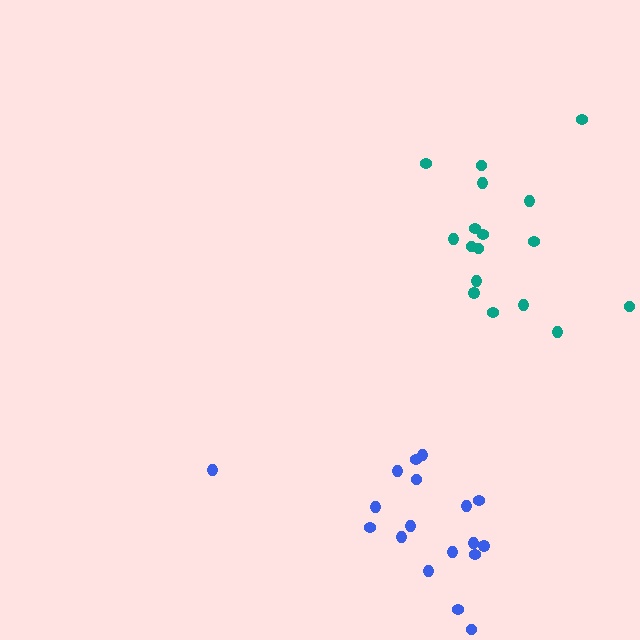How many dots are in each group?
Group 1: 17 dots, Group 2: 18 dots (35 total).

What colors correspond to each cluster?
The clusters are colored: teal, blue.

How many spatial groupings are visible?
There are 2 spatial groupings.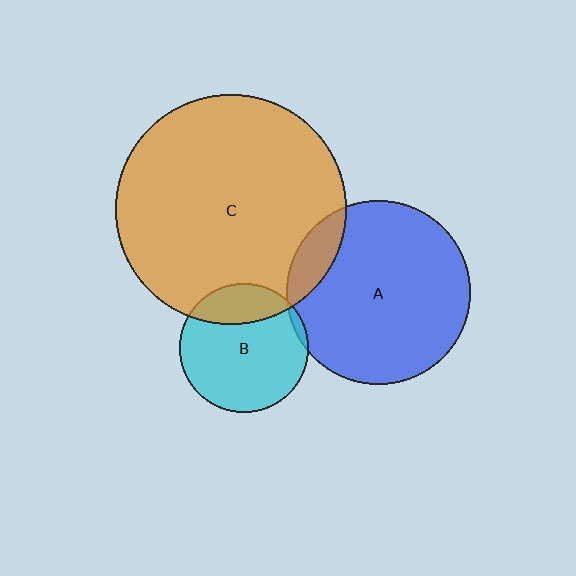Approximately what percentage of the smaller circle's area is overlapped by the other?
Approximately 5%.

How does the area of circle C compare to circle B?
Approximately 3.2 times.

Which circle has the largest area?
Circle C (orange).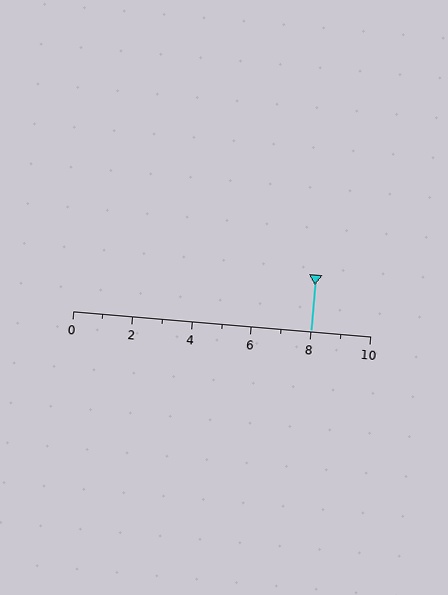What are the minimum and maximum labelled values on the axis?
The axis runs from 0 to 10.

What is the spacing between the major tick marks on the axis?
The major ticks are spaced 2 apart.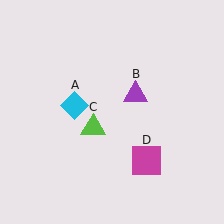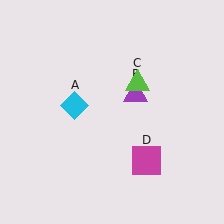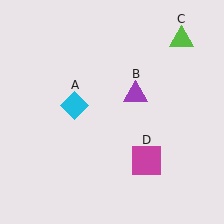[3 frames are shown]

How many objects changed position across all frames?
1 object changed position: lime triangle (object C).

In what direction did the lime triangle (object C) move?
The lime triangle (object C) moved up and to the right.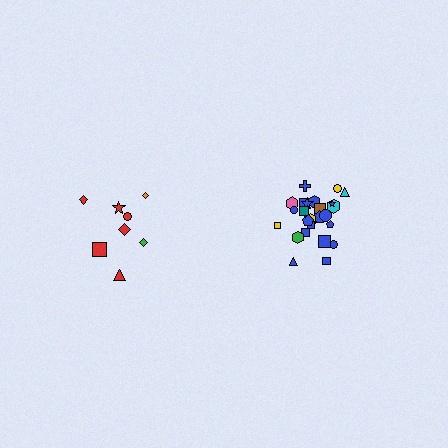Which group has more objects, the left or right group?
The right group.